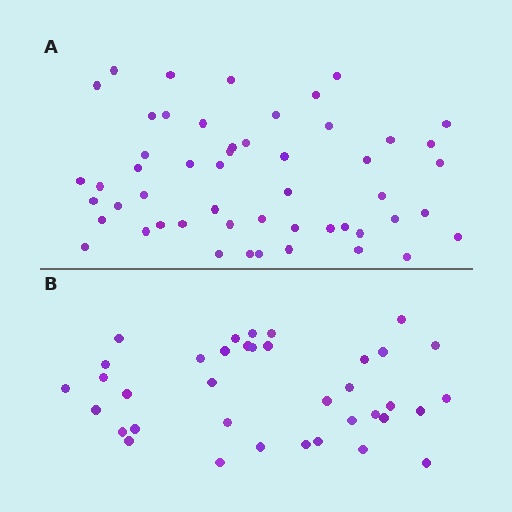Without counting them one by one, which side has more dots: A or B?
Region A (the top region) has more dots.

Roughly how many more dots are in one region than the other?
Region A has approximately 15 more dots than region B.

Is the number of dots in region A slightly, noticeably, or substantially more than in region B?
Region A has noticeably more, but not dramatically so. The ratio is roughly 1.4 to 1.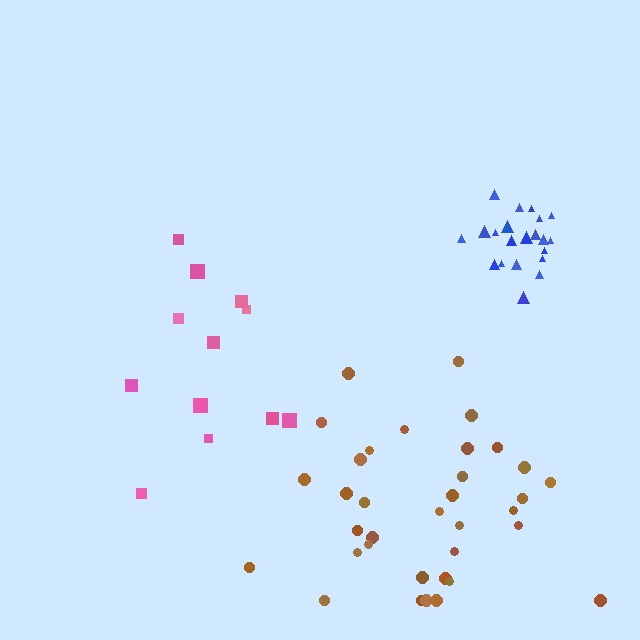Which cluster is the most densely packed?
Blue.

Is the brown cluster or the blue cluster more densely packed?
Blue.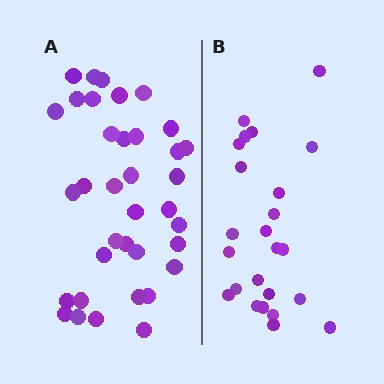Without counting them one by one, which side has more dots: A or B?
Region A (the left region) has more dots.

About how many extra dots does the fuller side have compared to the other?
Region A has roughly 12 or so more dots than region B.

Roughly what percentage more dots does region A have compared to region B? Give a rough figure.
About 50% more.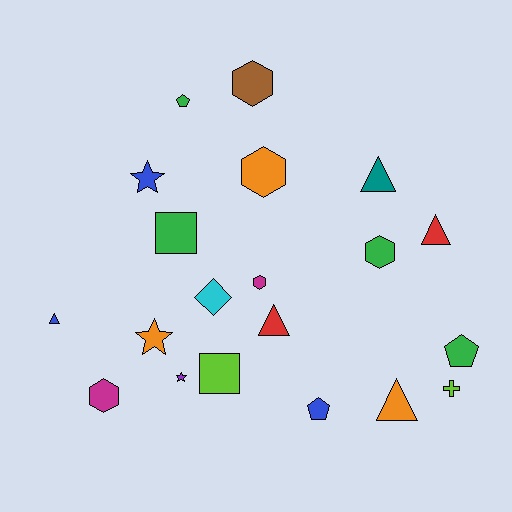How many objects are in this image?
There are 20 objects.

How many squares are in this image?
There are 2 squares.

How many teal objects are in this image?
There is 1 teal object.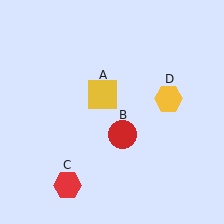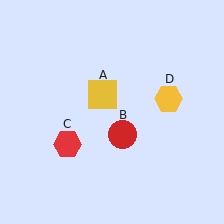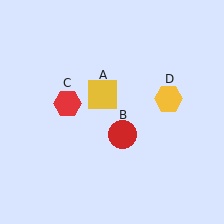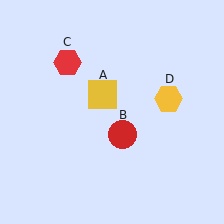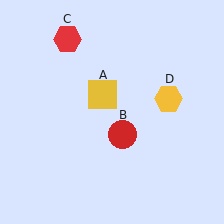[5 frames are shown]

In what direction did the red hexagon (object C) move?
The red hexagon (object C) moved up.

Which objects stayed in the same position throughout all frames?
Yellow square (object A) and red circle (object B) and yellow hexagon (object D) remained stationary.